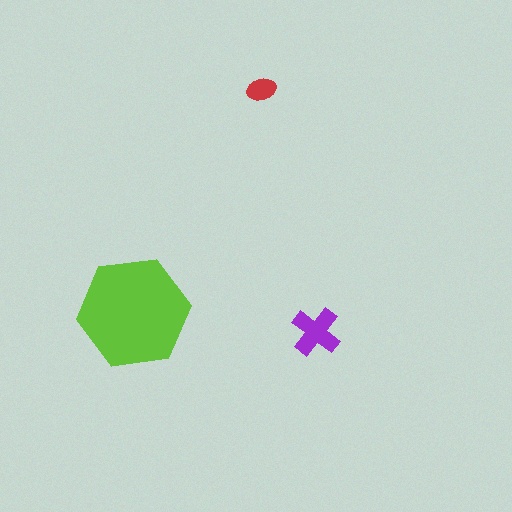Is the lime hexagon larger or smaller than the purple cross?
Larger.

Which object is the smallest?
The red ellipse.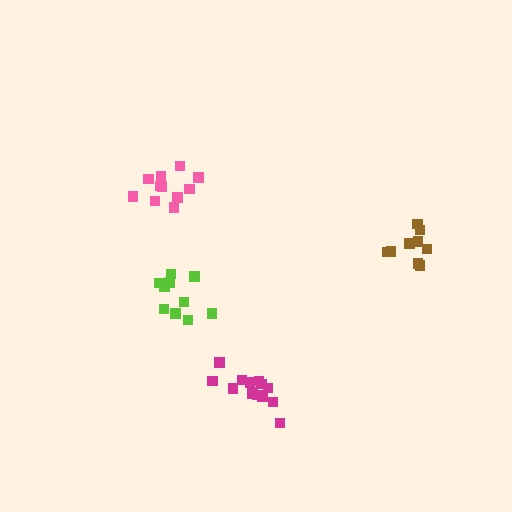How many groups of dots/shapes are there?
There are 4 groups.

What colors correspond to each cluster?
The clusters are colored: pink, magenta, lime, brown.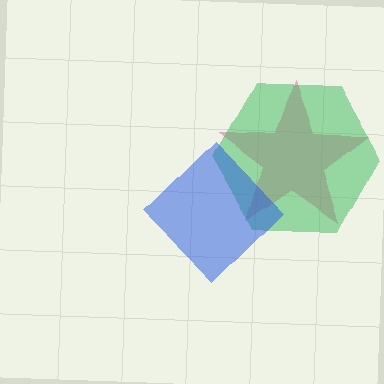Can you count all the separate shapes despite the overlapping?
Yes, there are 3 separate shapes.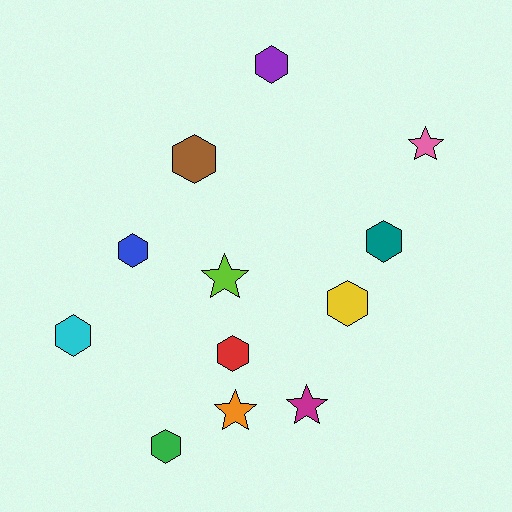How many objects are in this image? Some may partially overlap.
There are 12 objects.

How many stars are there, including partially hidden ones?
There are 4 stars.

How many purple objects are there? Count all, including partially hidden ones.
There is 1 purple object.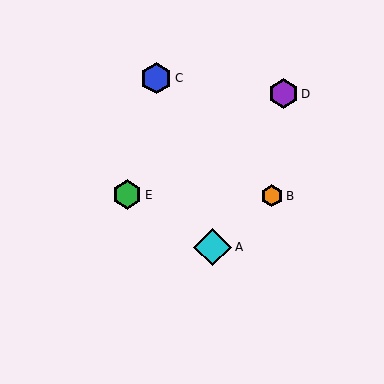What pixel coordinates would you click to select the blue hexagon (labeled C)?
Click at (156, 78) to select the blue hexagon C.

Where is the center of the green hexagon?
The center of the green hexagon is at (127, 195).